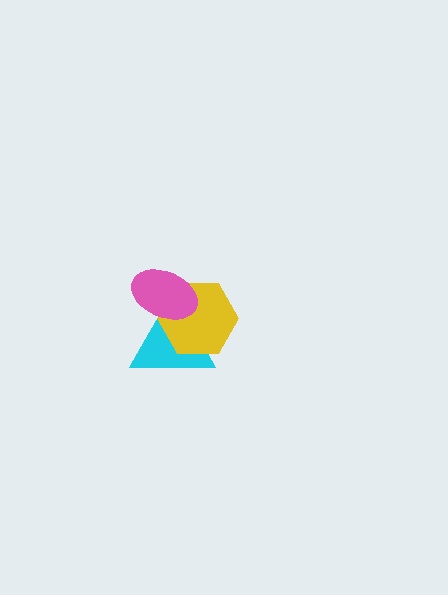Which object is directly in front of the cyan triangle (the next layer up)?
The yellow hexagon is directly in front of the cyan triangle.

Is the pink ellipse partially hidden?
No, no other shape covers it.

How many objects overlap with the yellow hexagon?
2 objects overlap with the yellow hexagon.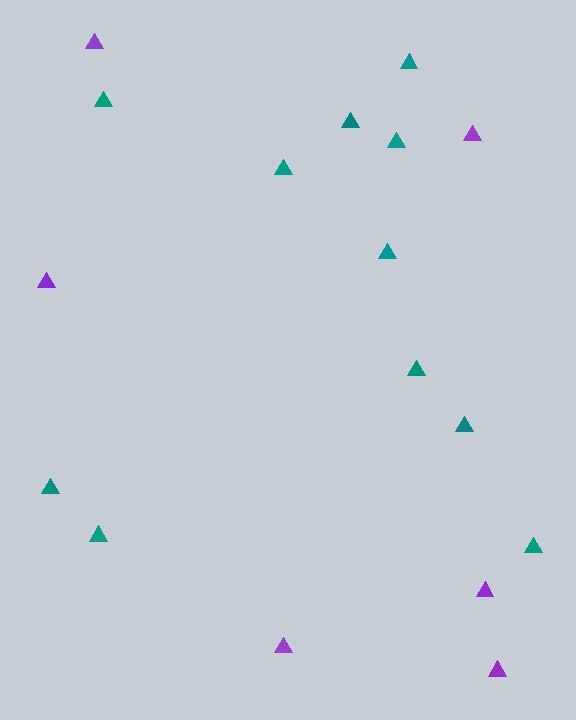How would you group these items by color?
There are 2 groups: one group of teal triangles (11) and one group of purple triangles (6).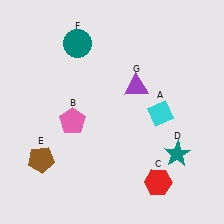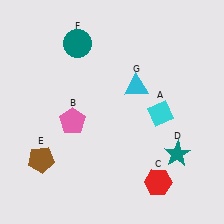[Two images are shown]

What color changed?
The triangle (G) changed from purple in Image 1 to cyan in Image 2.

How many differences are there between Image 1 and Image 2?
There is 1 difference between the two images.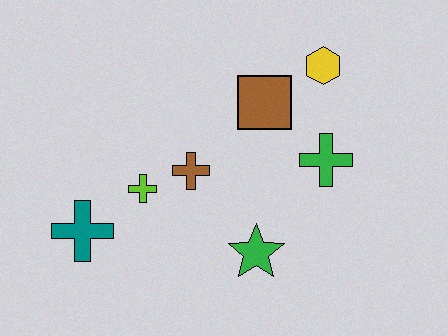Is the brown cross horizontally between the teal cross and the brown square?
Yes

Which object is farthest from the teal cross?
The yellow hexagon is farthest from the teal cross.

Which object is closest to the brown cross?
The lime cross is closest to the brown cross.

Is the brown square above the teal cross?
Yes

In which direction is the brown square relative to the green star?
The brown square is above the green star.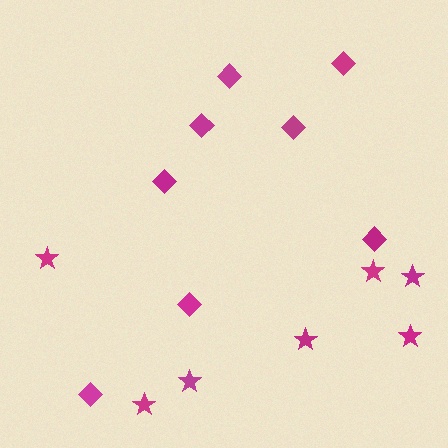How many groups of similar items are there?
There are 2 groups: one group of diamonds (8) and one group of stars (7).